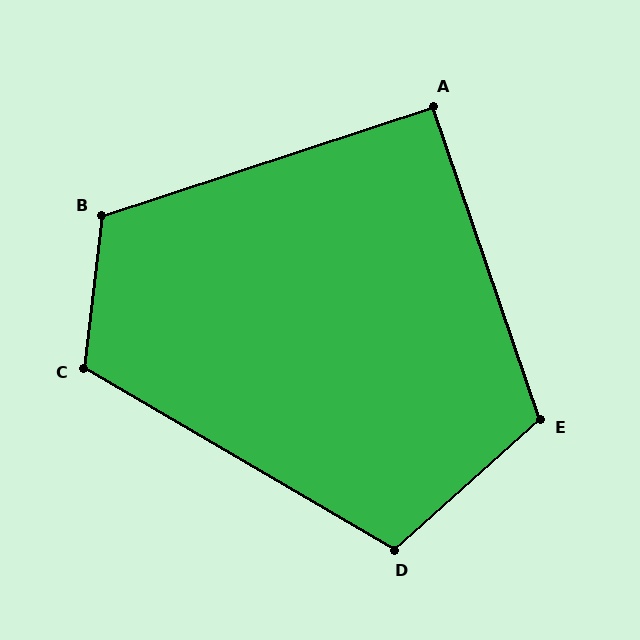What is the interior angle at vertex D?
Approximately 108 degrees (obtuse).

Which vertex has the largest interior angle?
B, at approximately 115 degrees.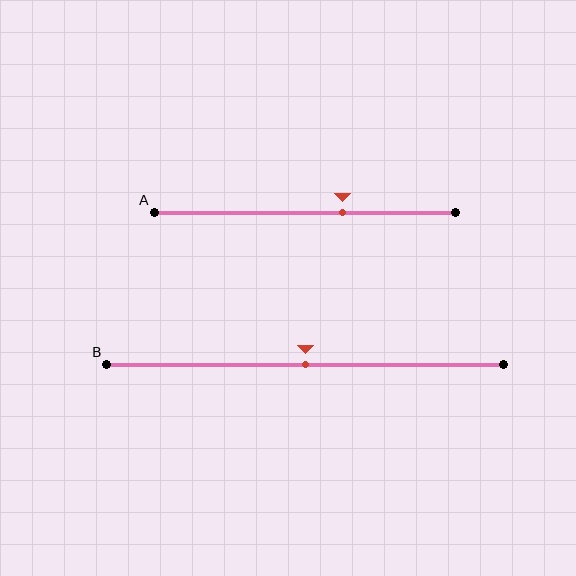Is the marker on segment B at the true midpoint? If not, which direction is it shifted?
Yes, the marker on segment B is at the true midpoint.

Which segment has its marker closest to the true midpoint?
Segment B has its marker closest to the true midpoint.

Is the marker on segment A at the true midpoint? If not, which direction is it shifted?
No, the marker on segment A is shifted to the right by about 13% of the segment length.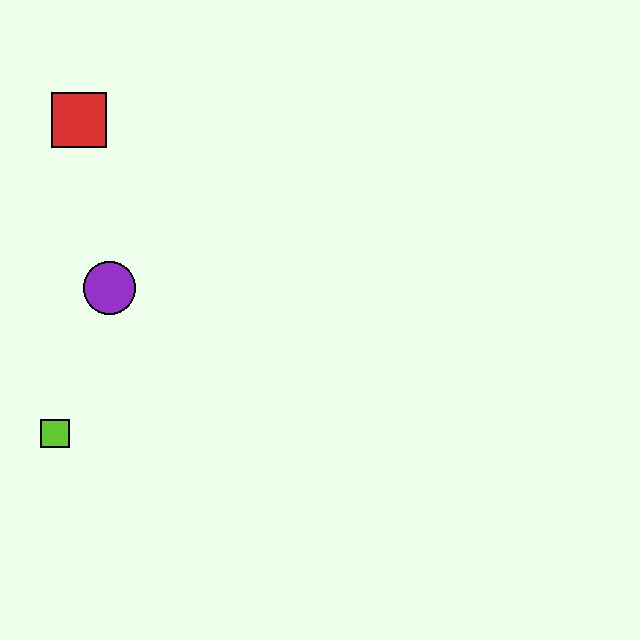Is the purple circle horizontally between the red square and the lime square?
No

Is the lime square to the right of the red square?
No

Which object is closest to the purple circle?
The lime square is closest to the purple circle.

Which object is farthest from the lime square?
The red square is farthest from the lime square.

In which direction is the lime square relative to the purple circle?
The lime square is below the purple circle.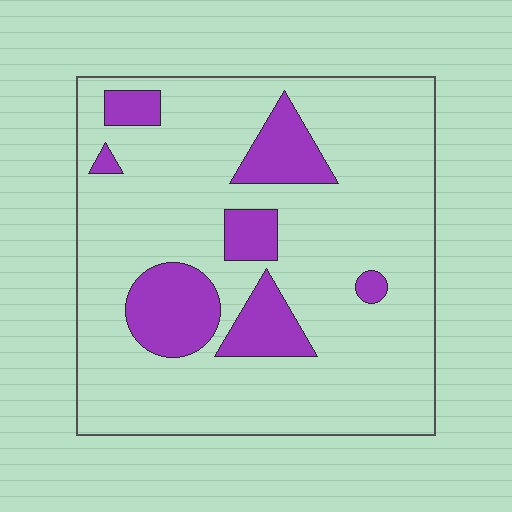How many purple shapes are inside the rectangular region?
7.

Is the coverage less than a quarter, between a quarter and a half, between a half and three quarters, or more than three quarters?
Less than a quarter.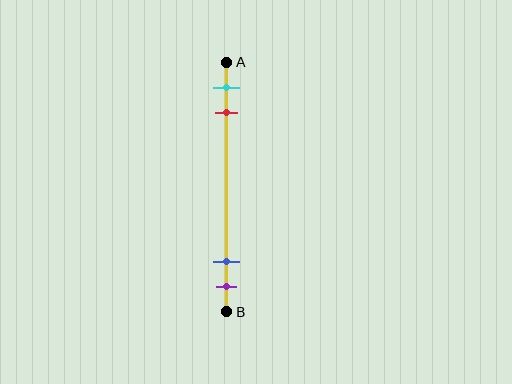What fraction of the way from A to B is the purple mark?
The purple mark is approximately 90% (0.9) of the way from A to B.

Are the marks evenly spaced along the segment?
No, the marks are not evenly spaced.